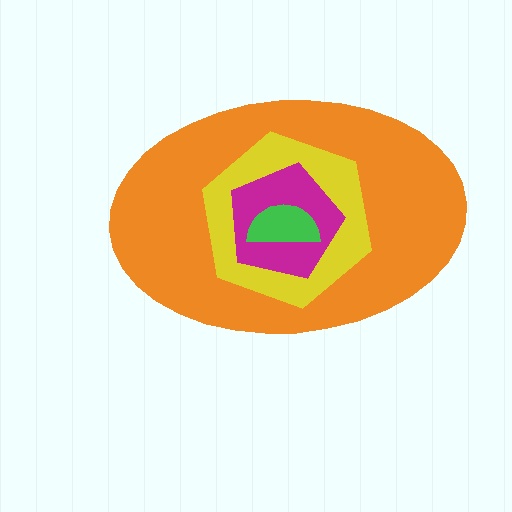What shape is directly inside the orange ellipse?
The yellow hexagon.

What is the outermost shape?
The orange ellipse.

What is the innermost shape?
The green semicircle.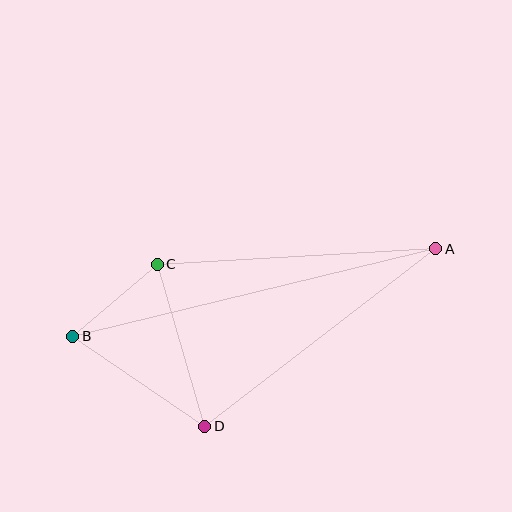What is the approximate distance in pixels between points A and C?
The distance between A and C is approximately 279 pixels.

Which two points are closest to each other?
Points B and C are closest to each other.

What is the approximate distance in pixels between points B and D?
The distance between B and D is approximately 160 pixels.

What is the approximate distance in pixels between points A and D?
The distance between A and D is approximately 291 pixels.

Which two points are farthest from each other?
Points A and B are farthest from each other.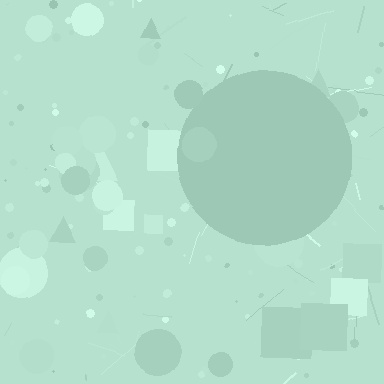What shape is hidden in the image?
A circle is hidden in the image.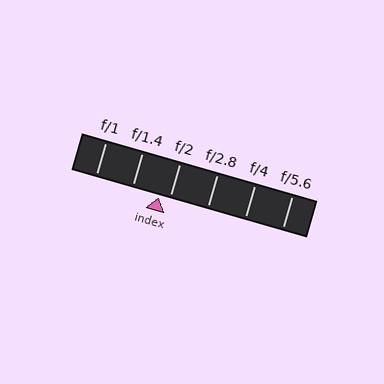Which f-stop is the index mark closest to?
The index mark is closest to f/2.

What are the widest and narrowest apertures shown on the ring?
The widest aperture shown is f/1 and the narrowest is f/5.6.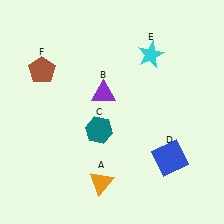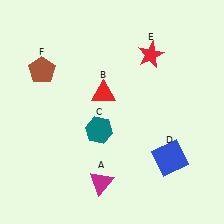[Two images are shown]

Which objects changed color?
A changed from orange to magenta. B changed from purple to red. E changed from cyan to red.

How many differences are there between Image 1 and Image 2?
There are 3 differences between the two images.